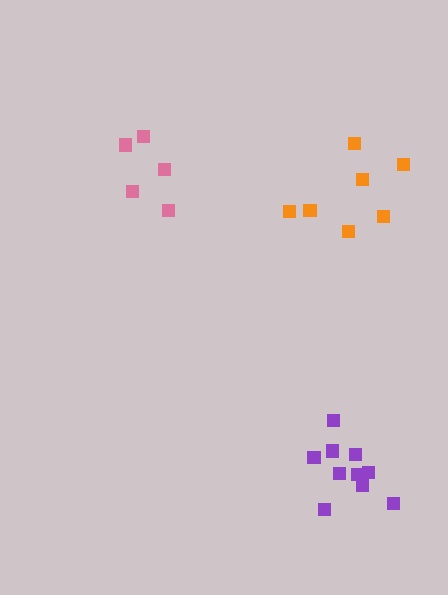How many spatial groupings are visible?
There are 3 spatial groupings.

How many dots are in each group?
Group 1: 7 dots, Group 2: 10 dots, Group 3: 5 dots (22 total).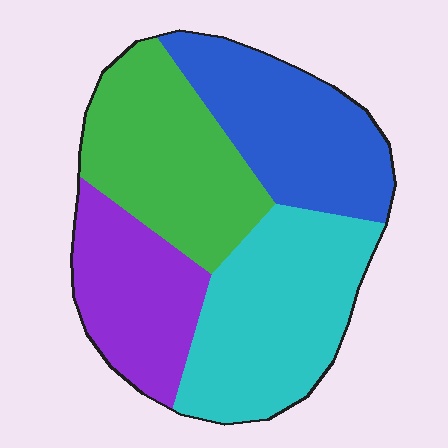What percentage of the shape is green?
Green takes up about one quarter (1/4) of the shape.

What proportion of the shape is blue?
Blue covers roughly 25% of the shape.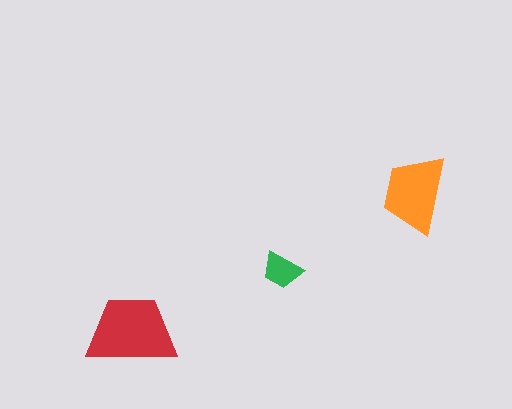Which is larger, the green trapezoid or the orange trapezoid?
The orange one.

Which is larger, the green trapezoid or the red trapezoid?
The red one.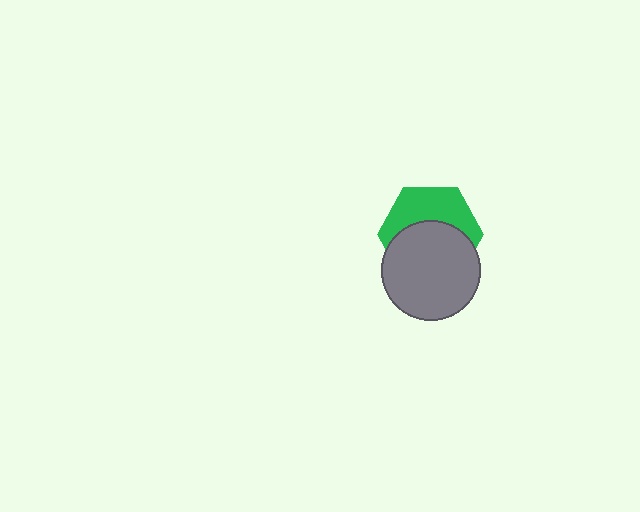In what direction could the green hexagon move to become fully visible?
The green hexagon could move up. That would shift it out from behind the gray circle entirely.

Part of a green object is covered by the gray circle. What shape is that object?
It is a hexagon.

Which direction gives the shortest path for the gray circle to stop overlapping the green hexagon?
Moving down gives the shortest separation.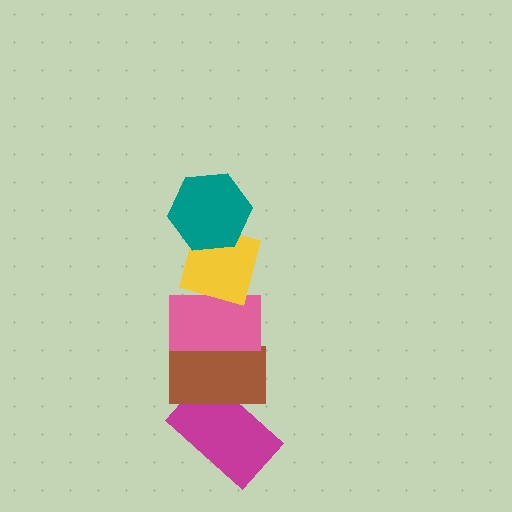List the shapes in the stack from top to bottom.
From top to bottom: the teal hexagon, the yellow diamond, the pink rectangle, the brown rectangle, the magenta rectangle.